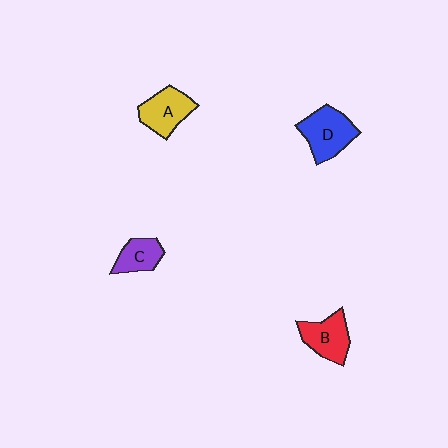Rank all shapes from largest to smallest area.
From largest to smallest: D (blue), A (yellow), B (red), C (purple).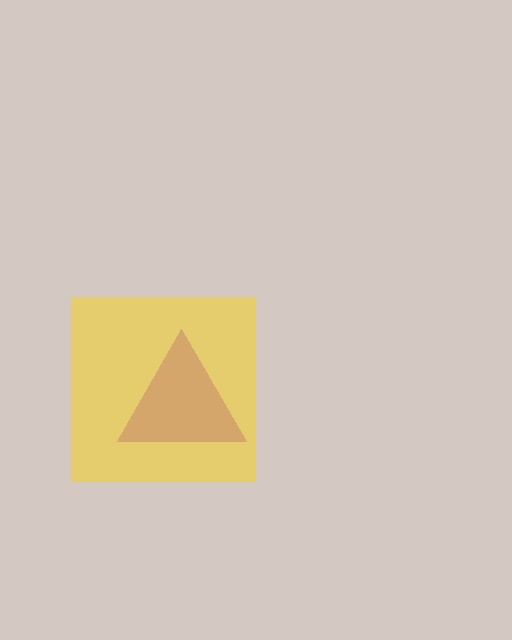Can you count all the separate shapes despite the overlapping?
Yes, there are 2 separate shapes.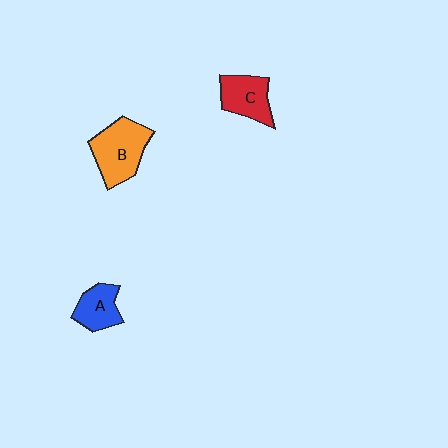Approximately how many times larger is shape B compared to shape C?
Approximately 1.4 times.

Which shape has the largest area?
Shape B (orange).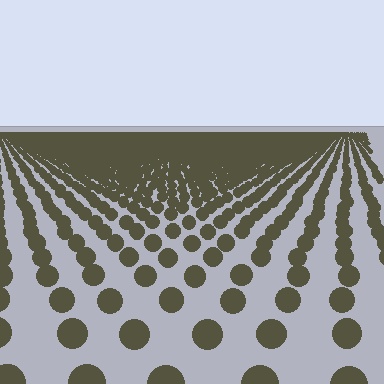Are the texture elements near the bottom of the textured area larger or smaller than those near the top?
Larger. Near the bottom, elements are closer to the viewer and appear at a bigger on-screen size.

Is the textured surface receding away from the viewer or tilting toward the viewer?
The surface is receding away from the viewer. Texture elements get smaller and denser toward the top.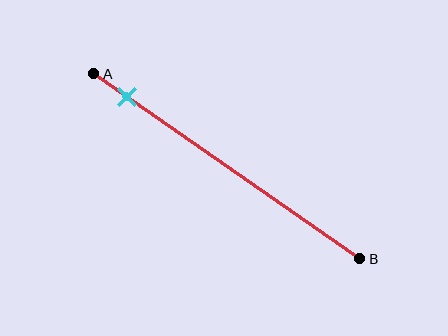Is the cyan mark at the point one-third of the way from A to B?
No, the mark is at about 10% from A, not at the 33% one-third point.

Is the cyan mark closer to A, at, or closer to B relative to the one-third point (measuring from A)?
The cyan mark is closer to point A than the one-third point of segment AB.